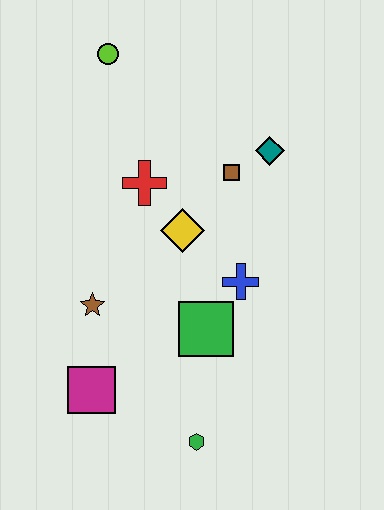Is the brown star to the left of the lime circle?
Yes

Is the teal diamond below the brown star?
No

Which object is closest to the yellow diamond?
The red cross is closest to the yellow diamond.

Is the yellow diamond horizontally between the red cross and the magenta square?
No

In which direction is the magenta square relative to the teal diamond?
The magenta square is below the teal diamond.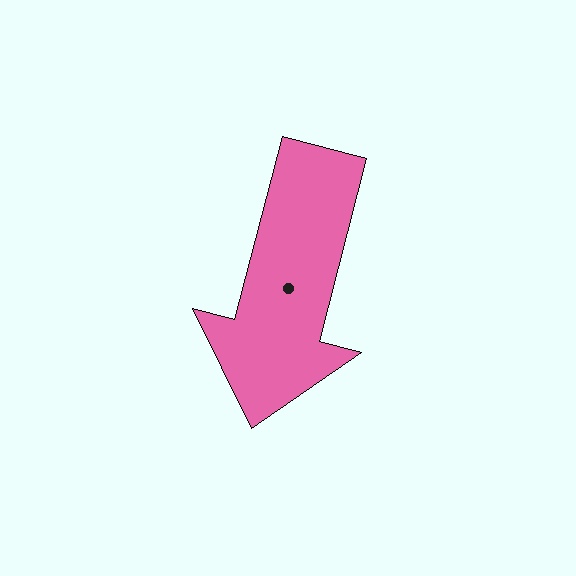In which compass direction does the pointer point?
South.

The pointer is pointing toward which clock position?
Roughly 6 o'clock.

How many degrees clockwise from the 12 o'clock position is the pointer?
Approximately 195 degrees.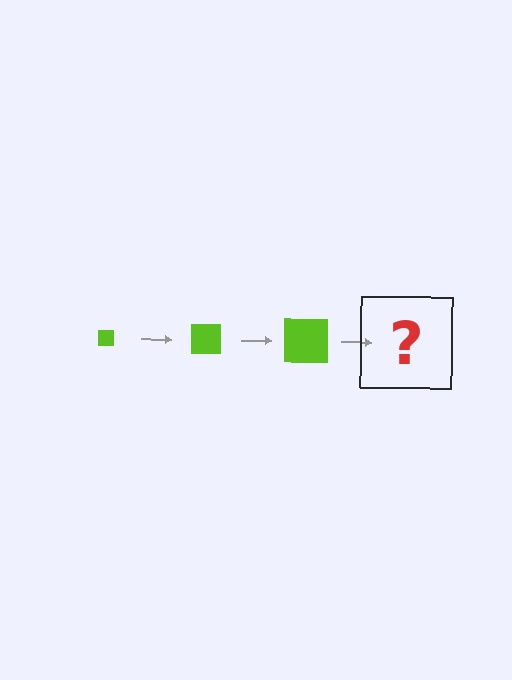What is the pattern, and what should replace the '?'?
The pattern is that the square gets progressively larger each step. The '?' should be a lime square, larger than the previous one.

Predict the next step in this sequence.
The next step is a lime square, larger than the previous one.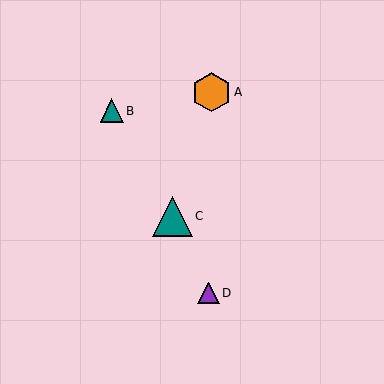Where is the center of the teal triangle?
The center of the teal triangle is at (172, 216).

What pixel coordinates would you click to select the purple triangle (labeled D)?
Click at (209, 293) to select the purple triangle D.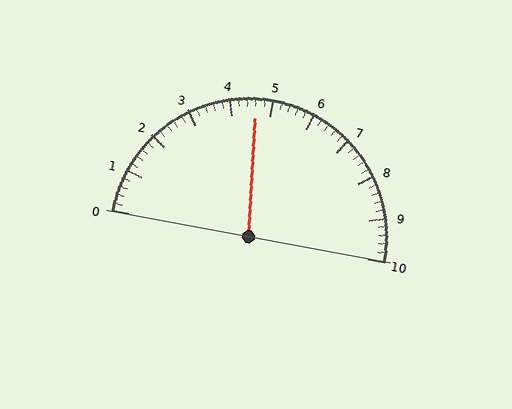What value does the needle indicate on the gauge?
The needle indicates approximately 4.6.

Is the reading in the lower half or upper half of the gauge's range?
The reading is in the lower half of the range (0 to 10).